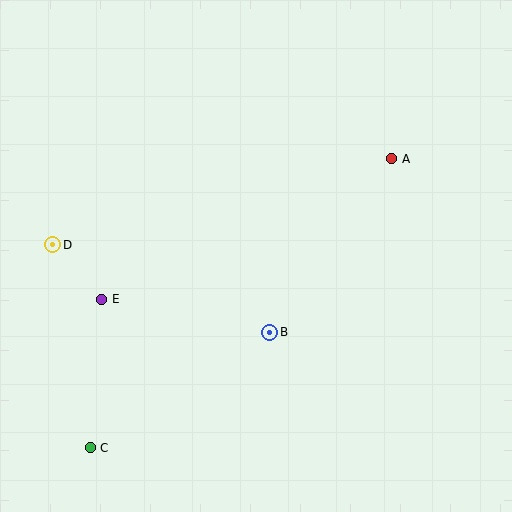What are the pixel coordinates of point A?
Point A is at (392, 159).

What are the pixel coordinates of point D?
Point D is at (53, 245).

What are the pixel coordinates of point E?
Point E is at (102, 299).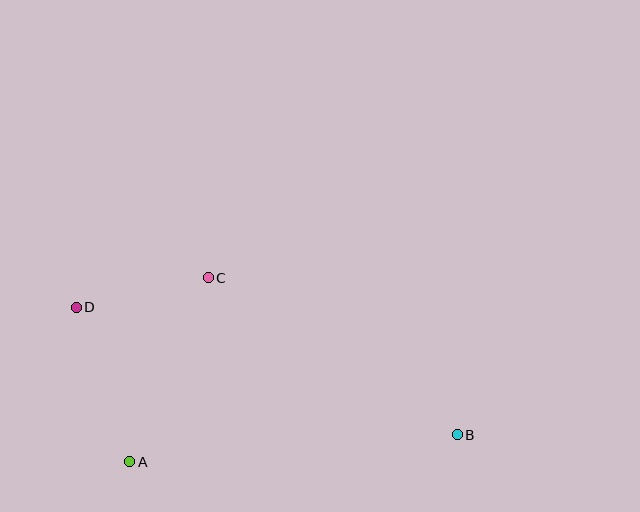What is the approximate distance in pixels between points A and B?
The distance between A and B is approximately 328 pixels.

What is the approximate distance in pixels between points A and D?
The distance between A and D is approximately 163 pixels.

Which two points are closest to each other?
Points C and D are closest to each other.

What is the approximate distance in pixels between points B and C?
The distance between B and C is approximately 294 pixels.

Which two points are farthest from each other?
Points B and D are farthest from each other.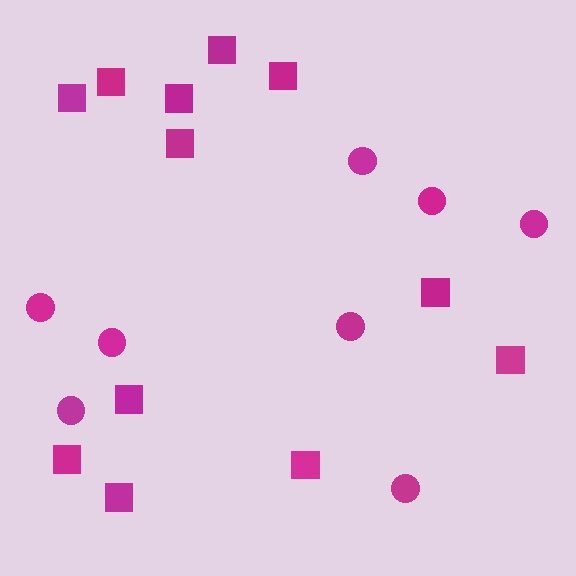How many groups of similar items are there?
There are 2 groups: one group of squares (12) and one group of circles (8).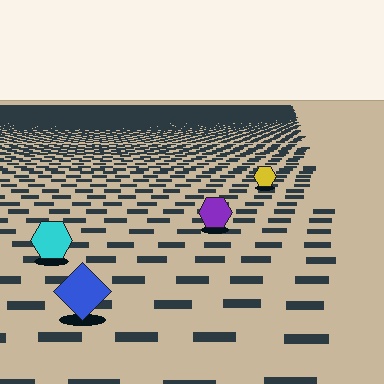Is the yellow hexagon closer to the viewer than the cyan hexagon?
No. The cyan hexagon is closer — you can tell from the texture gradient: the ground texture is coarser near it.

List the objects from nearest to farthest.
From nearest to farthest: the blue diamond, the cyan hexagon, the purple hexagon, the yellow hexagon.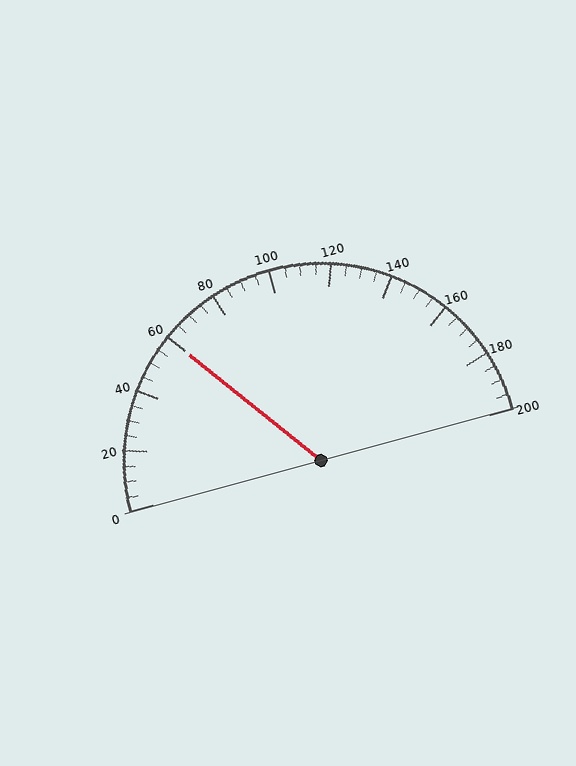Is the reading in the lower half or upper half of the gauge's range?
The reading is in the lower half of the range (0 to 200).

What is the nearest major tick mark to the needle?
The nearest major tick mark is 60.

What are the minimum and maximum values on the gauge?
The gauge ranges from 0 to 200.